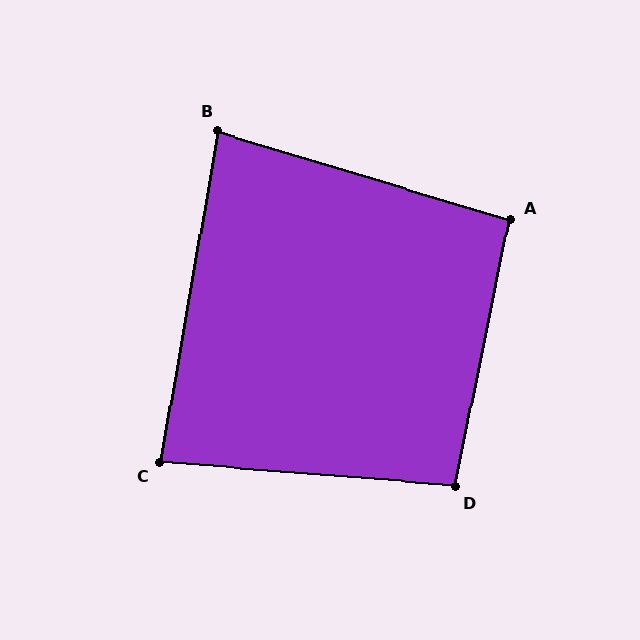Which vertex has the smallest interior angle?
B, at approximately 83 degrees.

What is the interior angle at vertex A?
Approximately 95 degrees (obtuse).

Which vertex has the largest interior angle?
D, at approximately 97 degrees.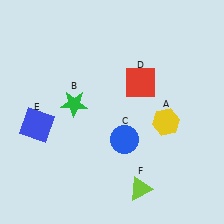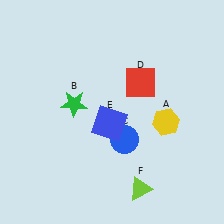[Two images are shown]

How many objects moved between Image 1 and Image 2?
1 object moved between the two images.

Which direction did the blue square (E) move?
The blue square (E) moved right.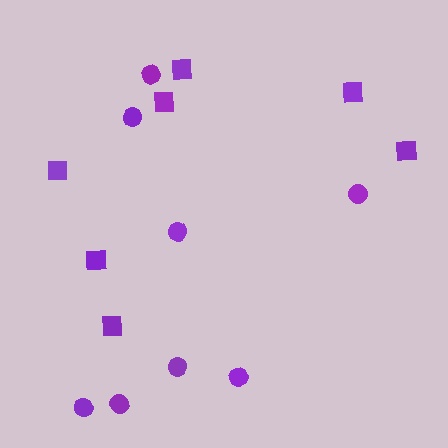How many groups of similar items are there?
There are 2 groups: one group of squares (7) and one group of circles (8).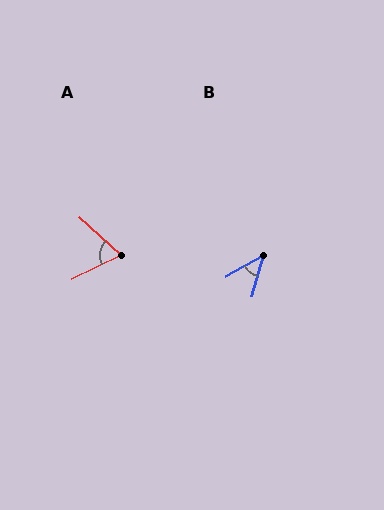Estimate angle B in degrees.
Approximately 45 degrees.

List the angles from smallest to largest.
B (45°), A (68°).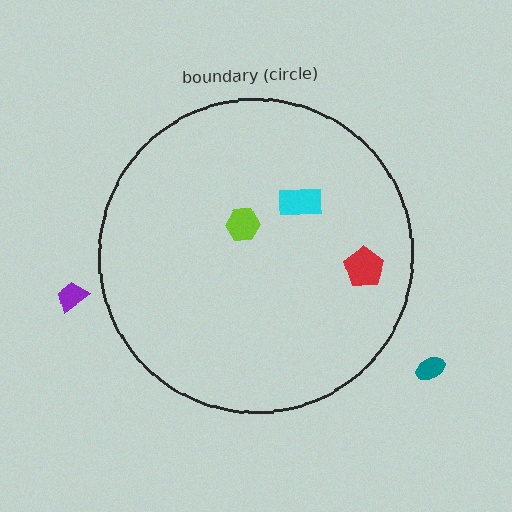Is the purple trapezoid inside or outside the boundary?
Outside.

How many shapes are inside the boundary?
3 inside, 2 outside.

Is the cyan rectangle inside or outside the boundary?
Inside.